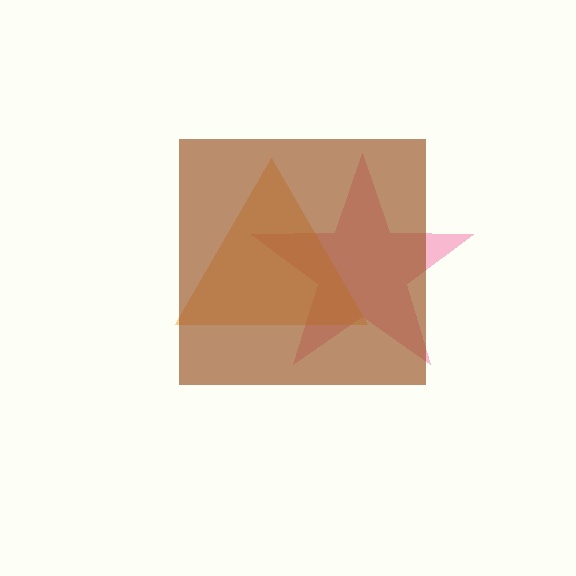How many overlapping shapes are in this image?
There are 3 overlapping shapes in the image.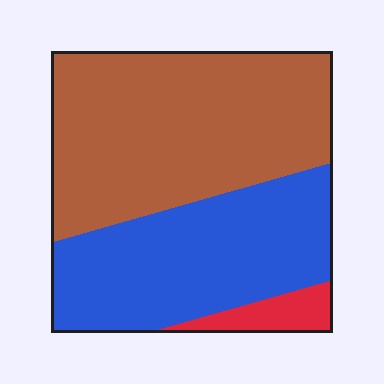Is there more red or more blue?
Blue.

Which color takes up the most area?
Brown, at roughly 55%.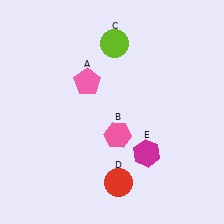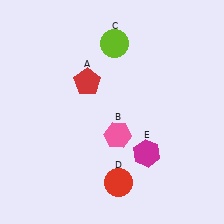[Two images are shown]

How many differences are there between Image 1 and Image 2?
There is 1 difference between the two images.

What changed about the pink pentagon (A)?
In Image 1, A is pink. In Image 2, it changed to red.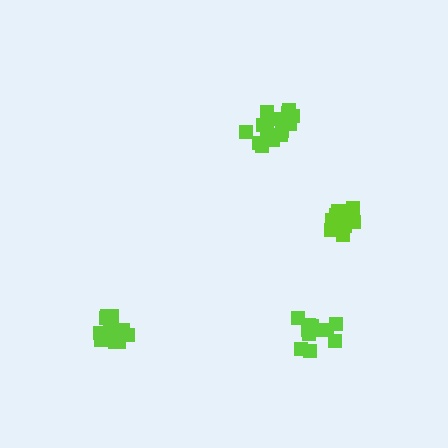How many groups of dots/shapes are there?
There are 4 groups.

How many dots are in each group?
Group 1: 14 dots, Group 2: 18 dots, Group 3: 14 dots, Group 4: 14 dots (60 total).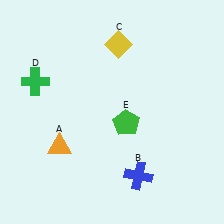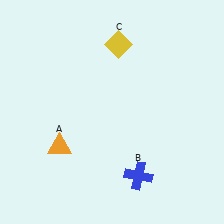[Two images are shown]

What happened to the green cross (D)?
The green cross (D) was removed in Image 2. It was in the top-left area of Image 1.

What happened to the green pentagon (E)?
The green pentagon (E) was removed in Image 2. It was in the bottom-right area of Image 1.